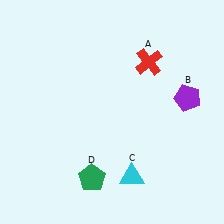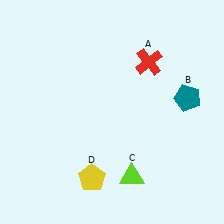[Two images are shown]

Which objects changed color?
B changed from purple to teal. C changed from cyan to lime. D changed from green to yellow.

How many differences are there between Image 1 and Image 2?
There are 3 differences between the two images.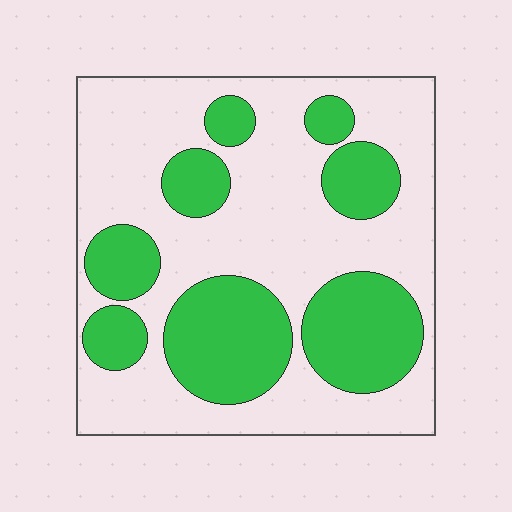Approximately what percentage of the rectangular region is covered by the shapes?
Approximately 35%.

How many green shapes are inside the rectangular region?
8.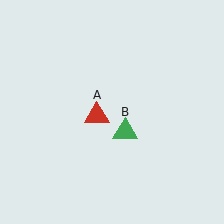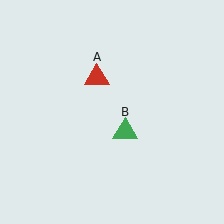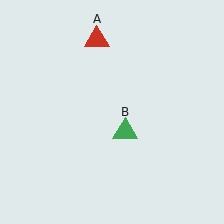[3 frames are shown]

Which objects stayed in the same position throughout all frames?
Green triangle (object B) remained stationary.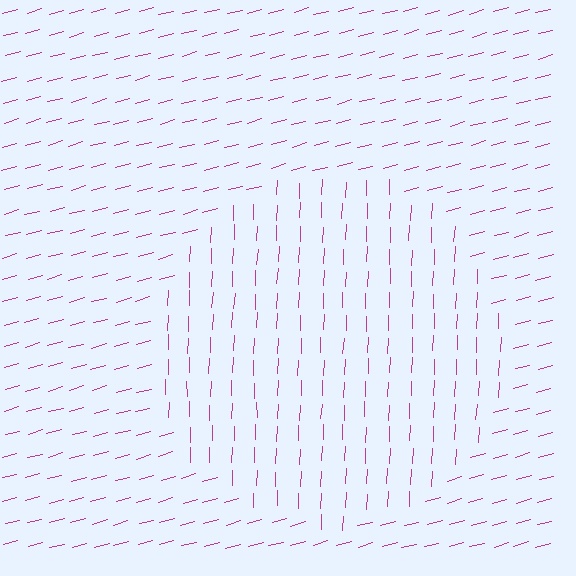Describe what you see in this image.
The image is filled with small magenta line segments. A circle region in the image has lines oriented differently from the surrounding lines, creating a visible texture boundary.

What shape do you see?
I see a circle.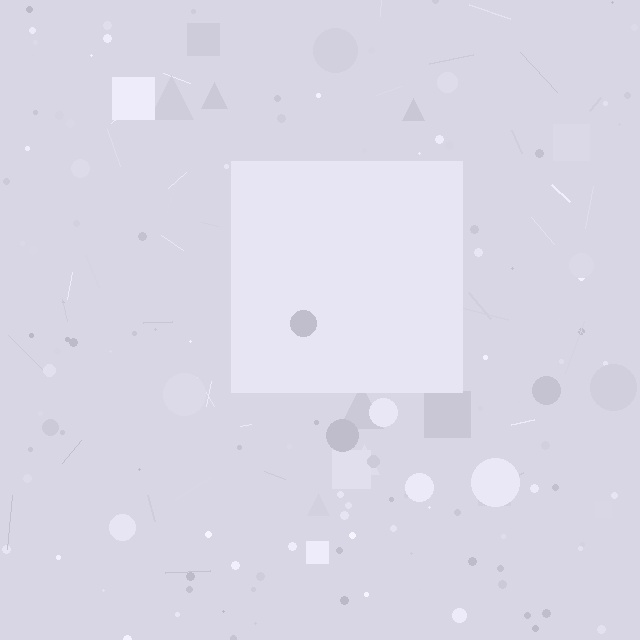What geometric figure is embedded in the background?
A square is embedded in the background.